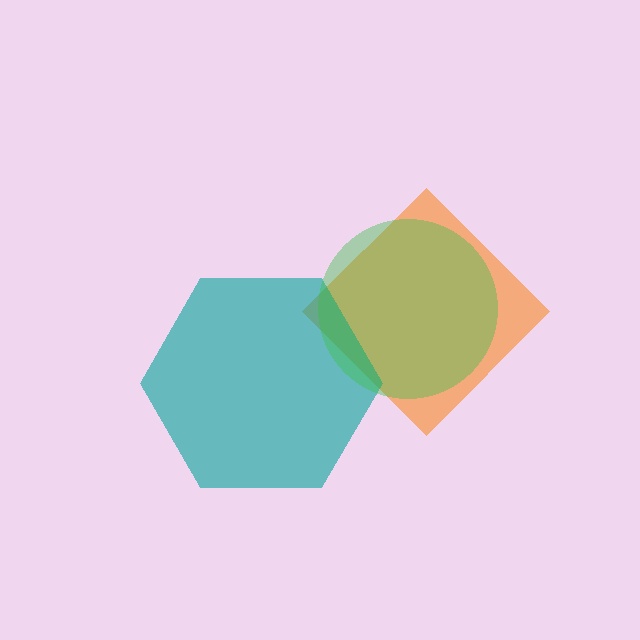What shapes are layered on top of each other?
The layered shapes are: an orange diamond, a teal hexagon, a green circle.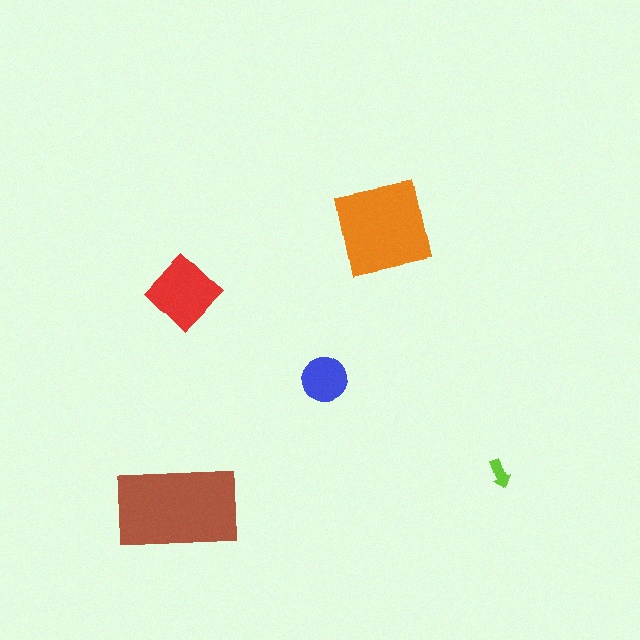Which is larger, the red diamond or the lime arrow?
The red diamond.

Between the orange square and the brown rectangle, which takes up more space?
The brown rectangle.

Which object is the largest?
The brown rectangle.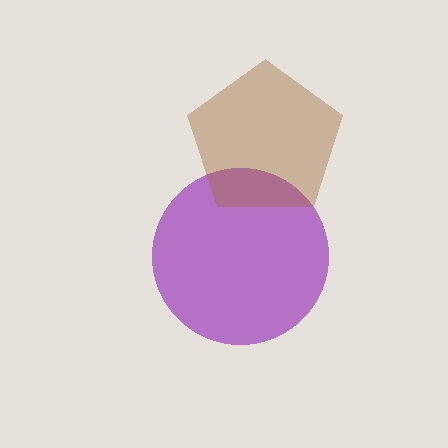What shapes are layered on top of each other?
The layered shapes are: a purple circle, a brown pentagon.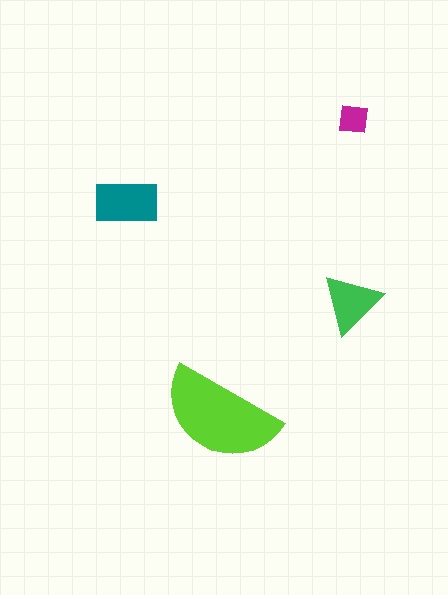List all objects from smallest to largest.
The magenta square, the green triangle, the teal rectangle, the lime semicircle.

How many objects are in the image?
There are 4 objects in the image.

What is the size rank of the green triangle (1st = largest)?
3rd.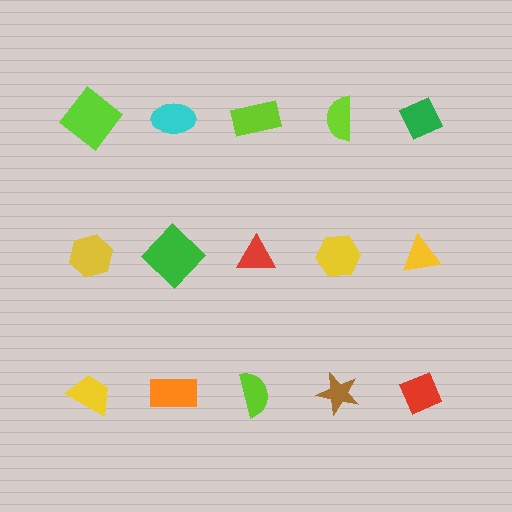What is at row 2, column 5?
A yellow triangle.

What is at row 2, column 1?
A yellow hexagon.